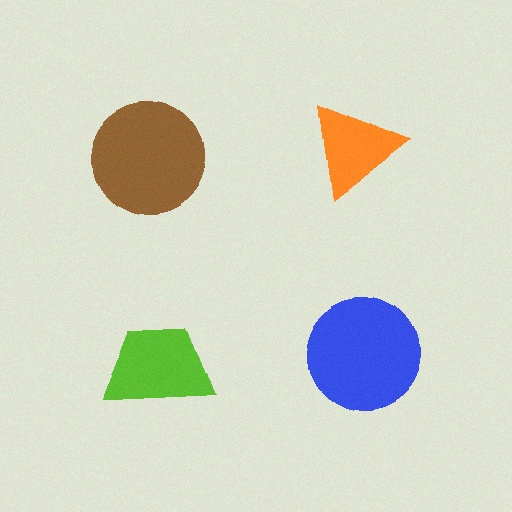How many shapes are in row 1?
2 shapes.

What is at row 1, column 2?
An orange triangle.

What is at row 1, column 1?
A brown circle.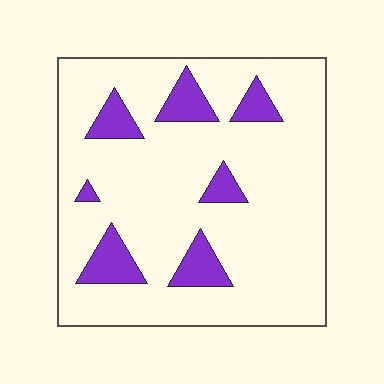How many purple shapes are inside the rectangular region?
7.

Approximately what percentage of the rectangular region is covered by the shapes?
Approximately 15%.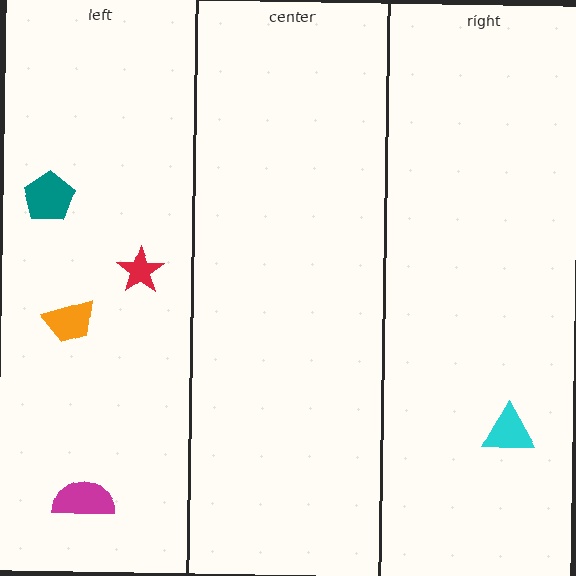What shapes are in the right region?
The cyan triangle.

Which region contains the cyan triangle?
The right region.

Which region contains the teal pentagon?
The left region.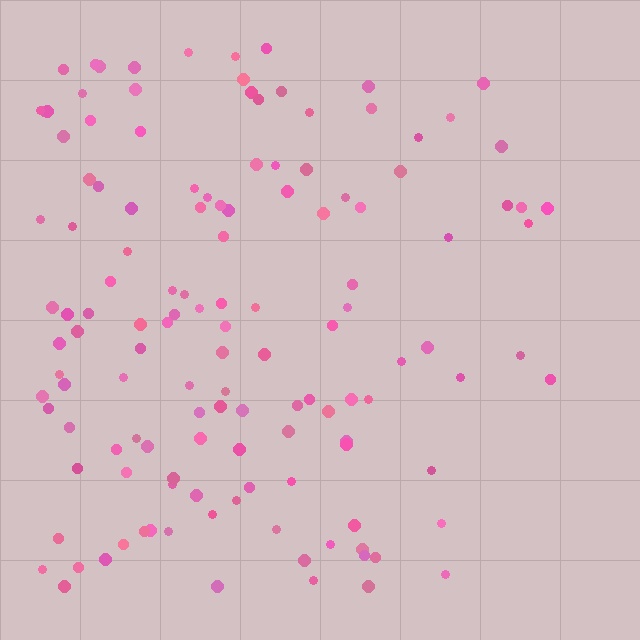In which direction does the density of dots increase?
From right to left, with the left side densest.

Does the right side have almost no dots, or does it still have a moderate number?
Still a moderate number, just noticeably fewer than the left.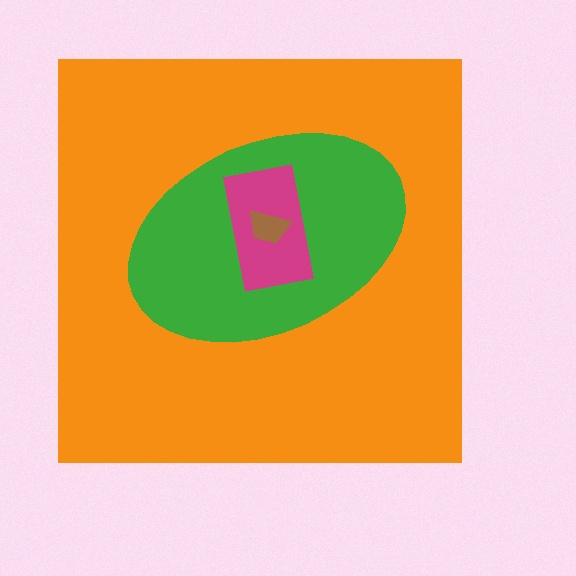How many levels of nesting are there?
4.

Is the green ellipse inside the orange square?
Yes.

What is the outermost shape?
The orange square.